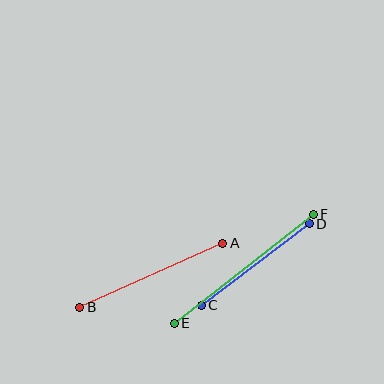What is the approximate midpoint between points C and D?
The midpoint is at approximately (255, 264) pixels.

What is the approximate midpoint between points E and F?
The midpoint is at approximately (244, 269) pixels.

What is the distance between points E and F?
The distance is approximately 177 pixels.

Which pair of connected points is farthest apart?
Points E and F are farthest apart.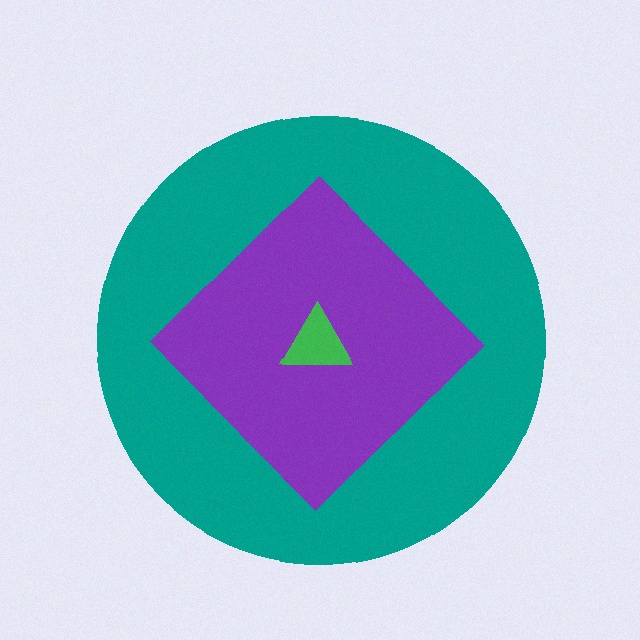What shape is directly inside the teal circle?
The purple diamond.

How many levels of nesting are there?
3.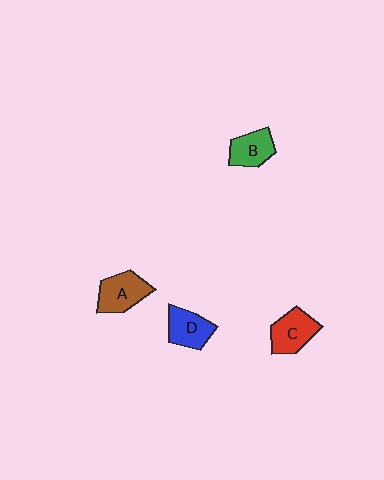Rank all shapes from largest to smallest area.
From largest to smallest: A (brown), C (red), D (blue), B (green).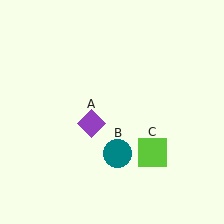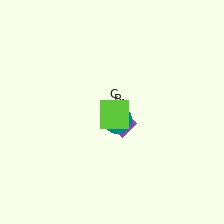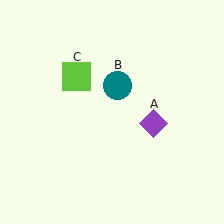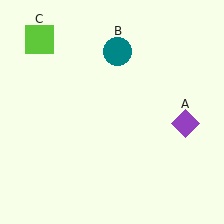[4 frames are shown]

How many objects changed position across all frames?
3 objects changed position: purple diamond (object A), teal circle (object B), lime square (object C).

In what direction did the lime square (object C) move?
The lime square (object C) moved up and to the left.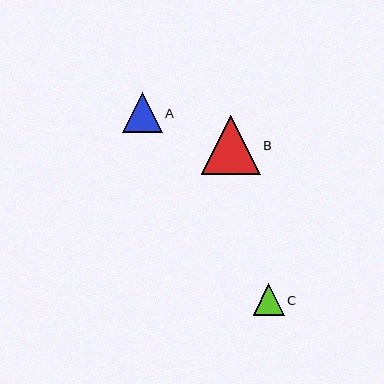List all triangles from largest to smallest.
From largest to smallest: B, A, C.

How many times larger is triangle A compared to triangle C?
Triangle A is approximately 1.3 times the size of triangle C.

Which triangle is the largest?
Triangle B is the largest with a size of approximately 59 pixels.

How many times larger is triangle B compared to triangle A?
Triangle B is approximately 1.5 times the size of triangle A.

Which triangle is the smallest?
Triangle C is the smallest with a size of approximately 31 pixels.